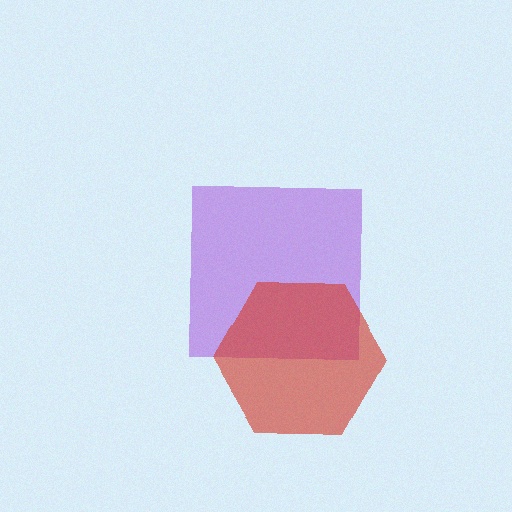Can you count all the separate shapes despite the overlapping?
Yes, there are 2 separate shapes.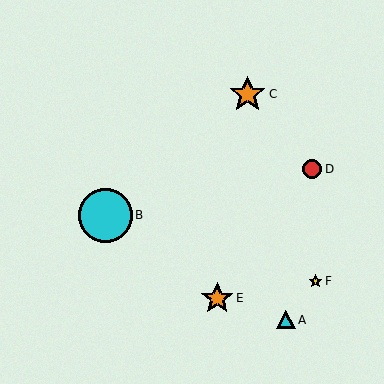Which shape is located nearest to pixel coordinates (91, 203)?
The cyan circle (labeled B) at (105, 215) is nearest to that location.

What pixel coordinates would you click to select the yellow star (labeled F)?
Click at (315, 281) to select the yellow star F.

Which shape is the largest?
The cyan circle (labeled B) is the largest.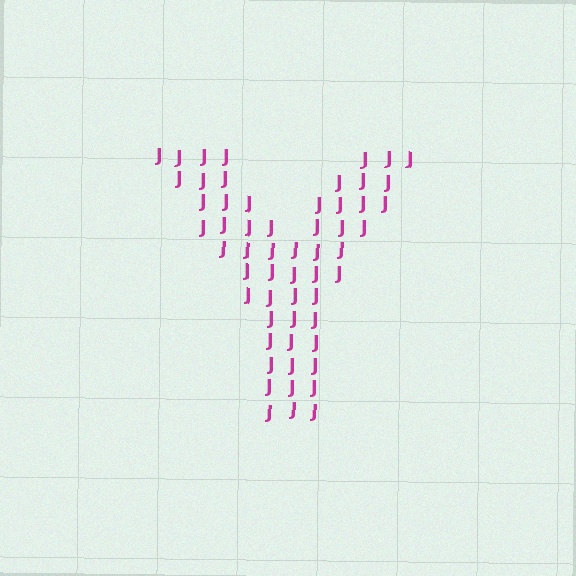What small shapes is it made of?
It is made of small letter J's.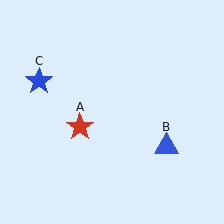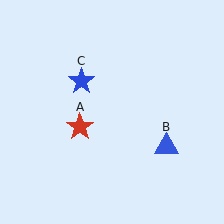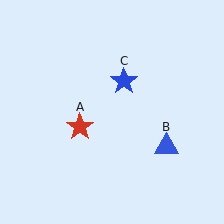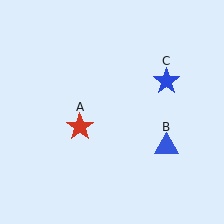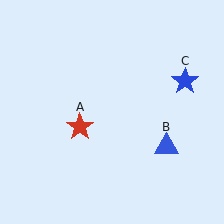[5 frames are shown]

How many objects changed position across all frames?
1 object changed position: blue star (object C).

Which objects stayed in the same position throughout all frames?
Red star (object A) and blue triangle (object B) remained stationary.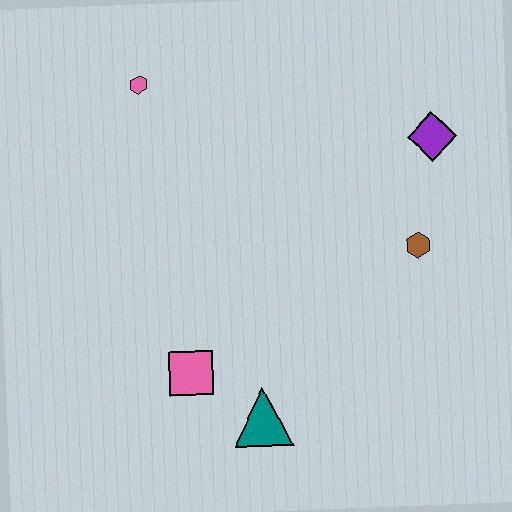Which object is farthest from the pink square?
The purple diamond is farthest from the pink square.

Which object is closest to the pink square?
The teal triangle is closest to the pink square.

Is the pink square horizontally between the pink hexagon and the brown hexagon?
Yes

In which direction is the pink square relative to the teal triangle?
The pink square is to the left of the teal triangle.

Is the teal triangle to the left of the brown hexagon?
Yes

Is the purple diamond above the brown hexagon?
Yes